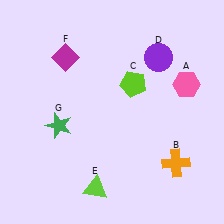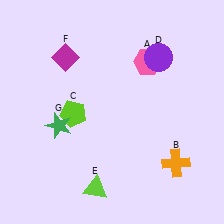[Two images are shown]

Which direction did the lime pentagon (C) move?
The lime pentagon (C) moved left.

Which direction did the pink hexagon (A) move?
The pink hexagon (A) moved left.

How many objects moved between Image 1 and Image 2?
2 objects moved between the two images.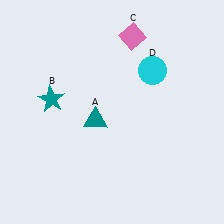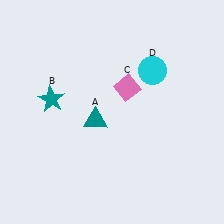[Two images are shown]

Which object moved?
The pink diamond (C) moved down.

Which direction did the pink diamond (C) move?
The pink diamond (C) moved down.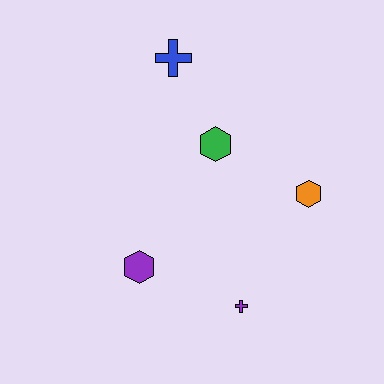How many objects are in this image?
There are 5 objects.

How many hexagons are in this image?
There are 3 hexagons.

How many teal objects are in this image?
There are no teal objects.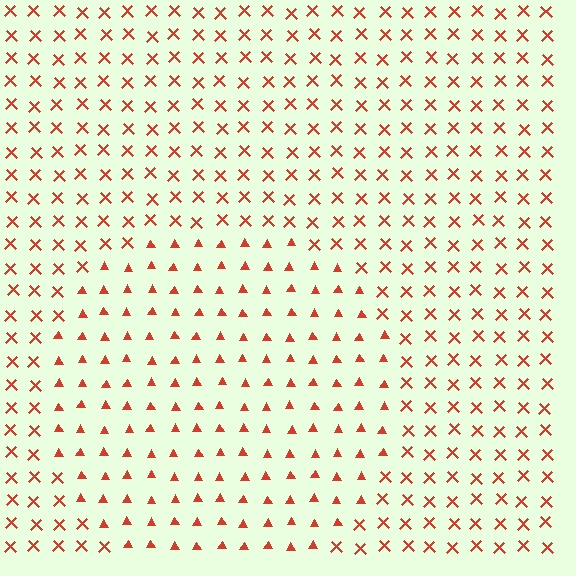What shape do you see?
I see a circle.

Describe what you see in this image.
The image is filled with small red elements arranged in a uniform grid. A circle-shaped region contains triangles, while the surrounding area contains X marks. The boundary is defined purely by the change in element shape.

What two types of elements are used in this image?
The image uses triangles inside the circle region and X marks outside it.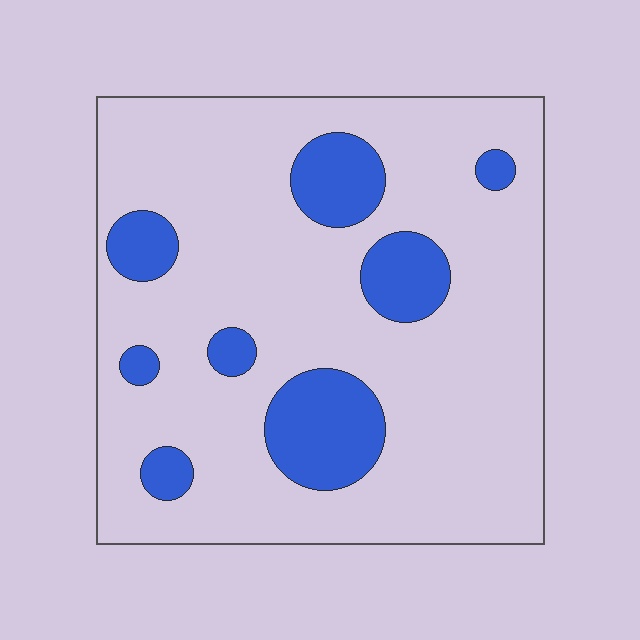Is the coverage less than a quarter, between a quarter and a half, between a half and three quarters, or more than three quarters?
Less than a quarter.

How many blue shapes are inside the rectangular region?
8.